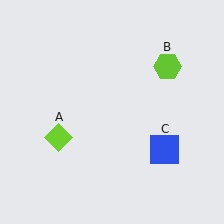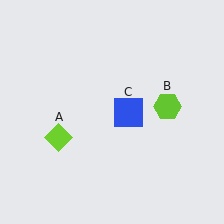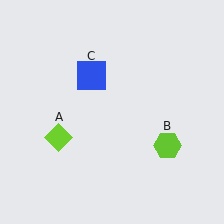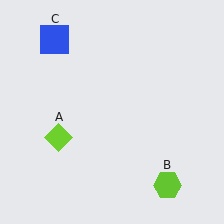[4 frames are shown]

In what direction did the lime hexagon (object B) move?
The lime hexagon (object B) moved down.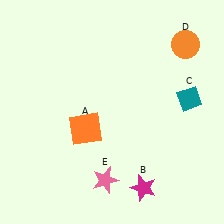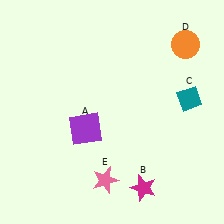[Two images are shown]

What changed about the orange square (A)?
In Image 1, A is orange. In Image 2, it changed to purple.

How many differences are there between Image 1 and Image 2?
There is 1 difference between the two images.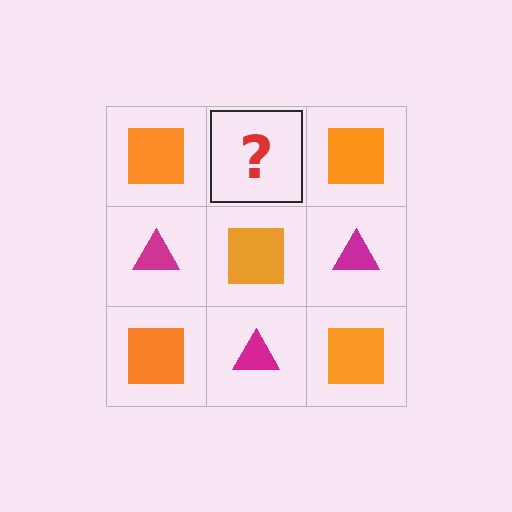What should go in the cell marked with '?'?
The missing cell should contain a magenta triangle.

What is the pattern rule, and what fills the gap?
The rule is that it alternates orange square and magenta triangle in a checkerboard pattern. The gap should be filled with a magenta triangle.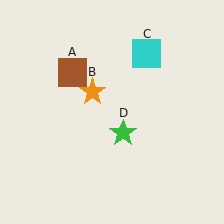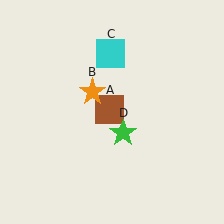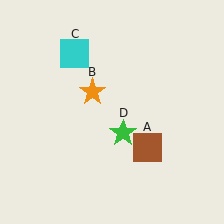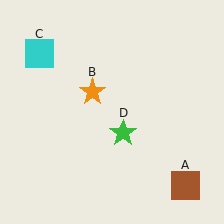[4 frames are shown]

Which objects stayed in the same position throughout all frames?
Orange star (object B) and green star (object D) remained stationary.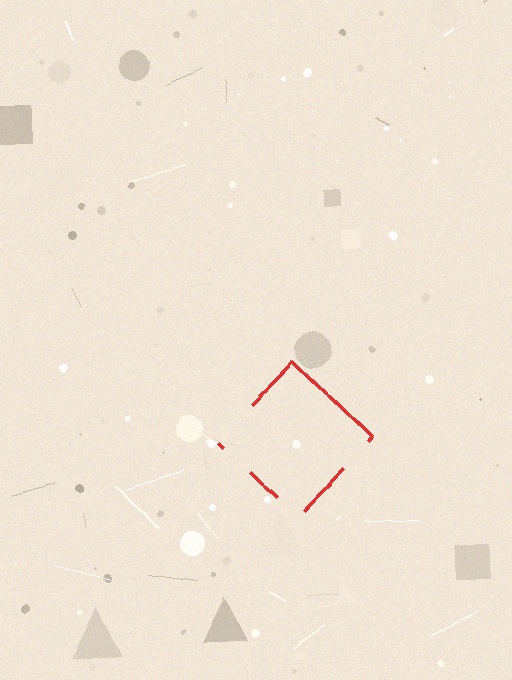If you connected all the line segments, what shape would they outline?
They would outline a diamond.